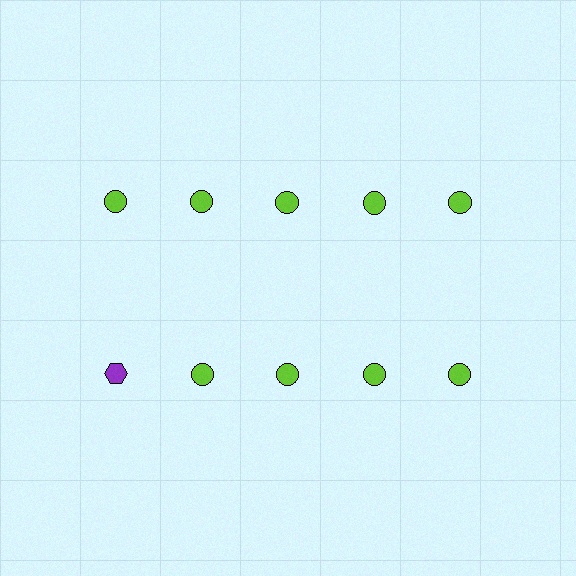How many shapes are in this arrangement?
There are 10 shapes arranged in a grid pattern.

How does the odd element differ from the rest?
It differs in both color (purple instead of lime) and shape (hexagon instead of circle).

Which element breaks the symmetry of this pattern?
The purple hexagon in the second row, leftmost column breaks the symmetry. All other shapes are lime circles.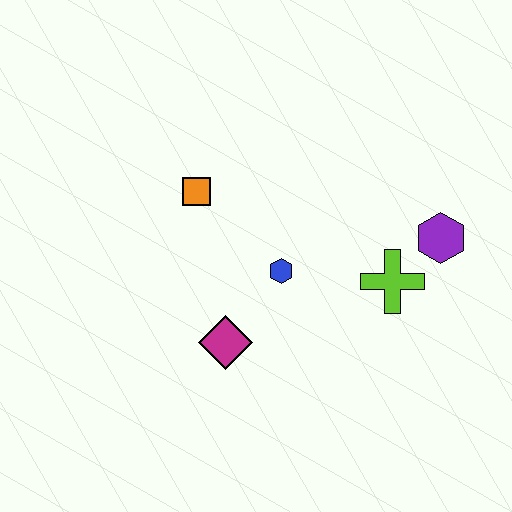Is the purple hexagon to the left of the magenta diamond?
No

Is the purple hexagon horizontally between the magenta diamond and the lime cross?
No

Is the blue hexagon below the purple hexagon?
Yes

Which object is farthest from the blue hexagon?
The purple hexagon is farthest from the blue hexagon.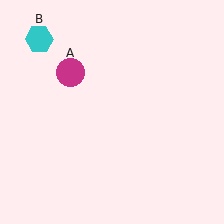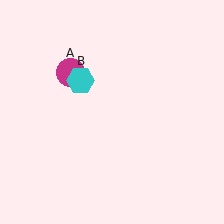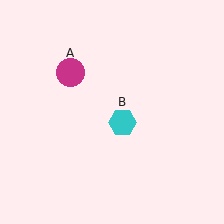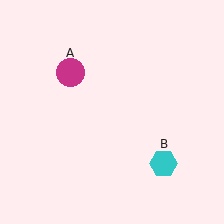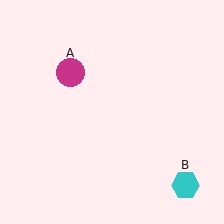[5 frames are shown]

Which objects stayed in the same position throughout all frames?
Magenta circle (object A) remained stationary.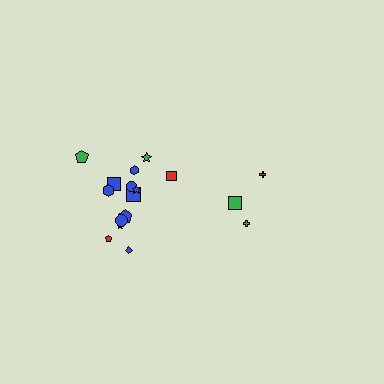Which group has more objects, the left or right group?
The left group.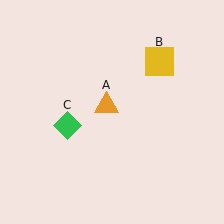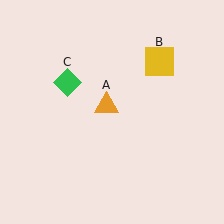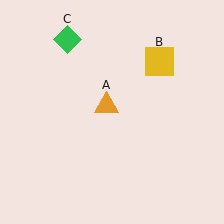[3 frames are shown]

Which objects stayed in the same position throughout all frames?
Orange triangle (object A) and yellow square (object B) remained stationary.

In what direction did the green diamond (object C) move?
The green diamond (object C) moved up.